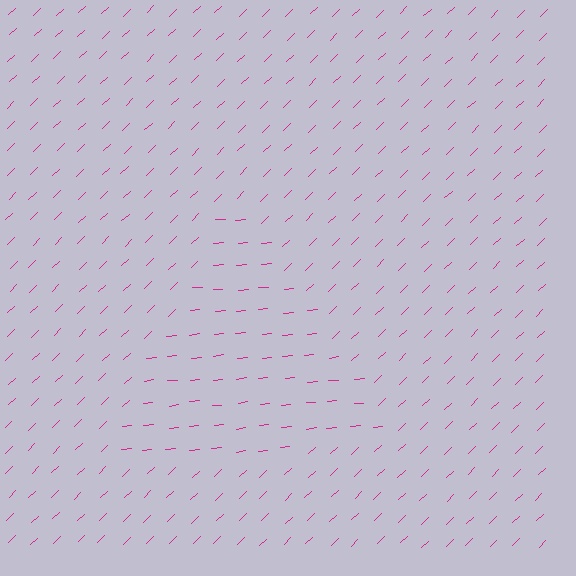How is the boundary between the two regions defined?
The boundary is defined purely by a change in line orientation (approximately 37 degrees difference). All lines are the same color and thickness.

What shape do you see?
I see a triangle.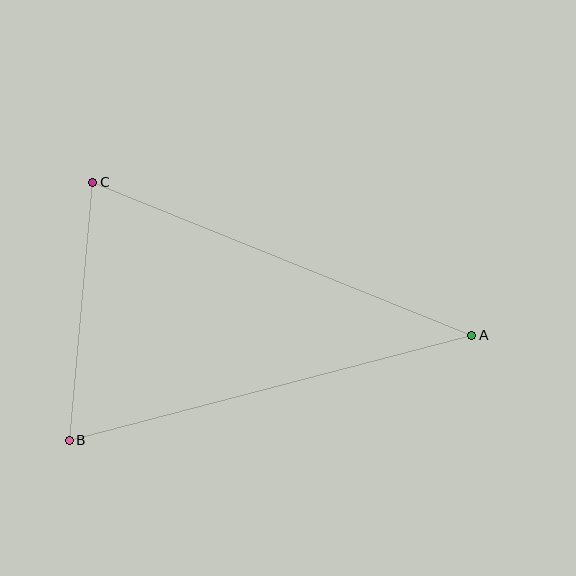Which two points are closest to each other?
Points B and C are closest to each other.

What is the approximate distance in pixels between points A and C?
The distance between A and C is approximately 409 pixels.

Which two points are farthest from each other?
Points A and B are farthest from each other.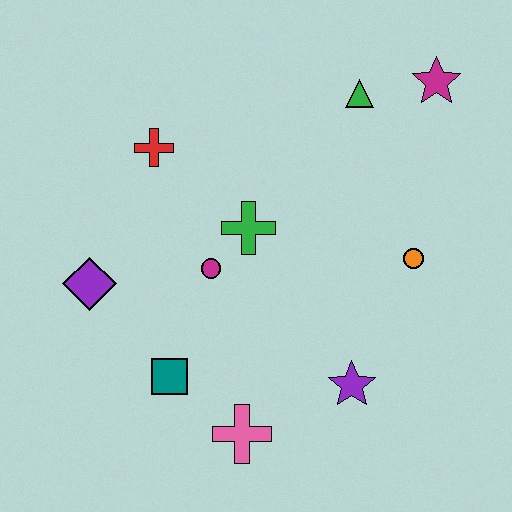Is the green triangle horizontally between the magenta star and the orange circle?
No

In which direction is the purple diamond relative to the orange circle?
The purple diamond is to the left of the orange circle.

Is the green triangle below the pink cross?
No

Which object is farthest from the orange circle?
The purple diamond is farthest from the orange circle.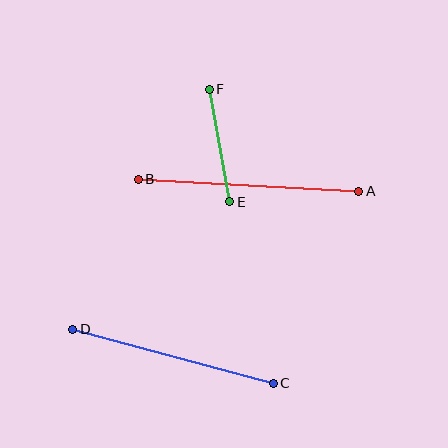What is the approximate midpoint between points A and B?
The midpoint is at approximately (249, 185) pixels.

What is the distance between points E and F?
The distance is approximately 114 pixels.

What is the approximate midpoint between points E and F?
The midpoint is at approximately (219, 145) pixels.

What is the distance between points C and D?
The distance is approximately 208 pixels.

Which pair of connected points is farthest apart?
Points A and B are farthest apart.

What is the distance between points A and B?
The distance is approximately 221 pixels.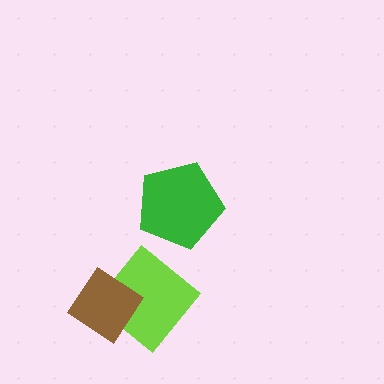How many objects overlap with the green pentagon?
0 objects overlap with the green pentagon.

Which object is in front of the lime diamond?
The brown diamond is in front of the lime diamond.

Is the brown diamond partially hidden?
No, no other shape covers it.